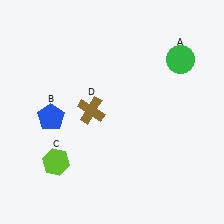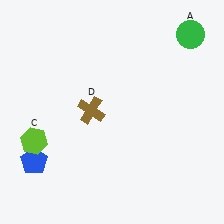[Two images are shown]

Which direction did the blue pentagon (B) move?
The blue pentagon (B) moved down.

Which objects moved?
The objects that moved are: the green circle (A), the blue pentagon (B), the lime hexagon (C).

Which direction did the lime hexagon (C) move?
The lime hexagon (C) moved left.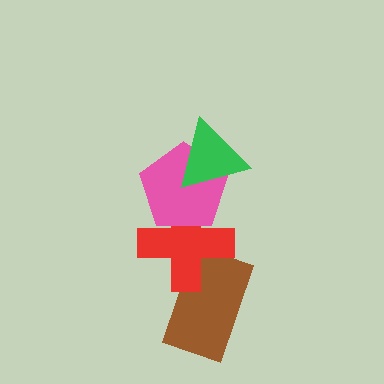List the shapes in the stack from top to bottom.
From top to bottom: the green triangle, the pink pentagon, the red cross, the brown rectangle.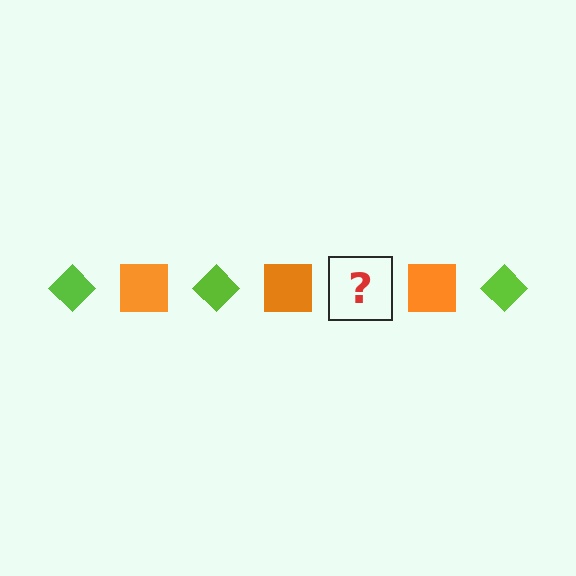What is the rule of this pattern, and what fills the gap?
The rule is that the pattern alternates between lime diamond and orange square. The gap should be filled with a lime diamond.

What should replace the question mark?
The question mark should be replaced with a lime diamond.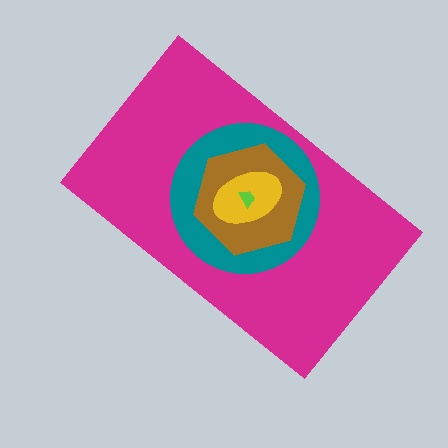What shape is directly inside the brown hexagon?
The yellow ellipse.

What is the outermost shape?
The magenta rectangle.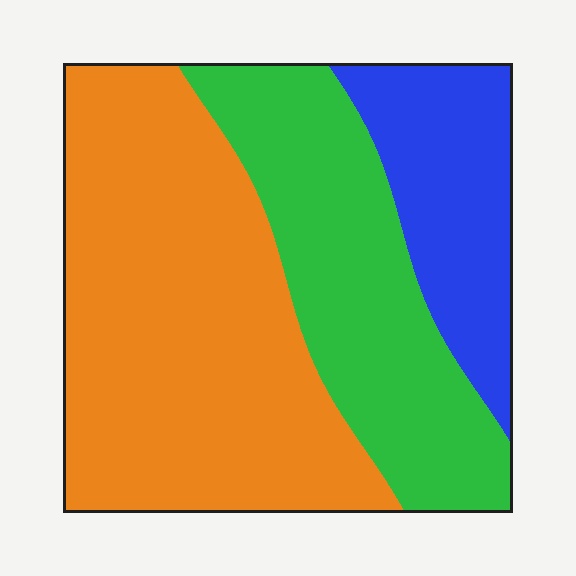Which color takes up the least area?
Blue, at roughly 20%.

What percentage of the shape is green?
Green takes up about one third (1/3) of the shape.